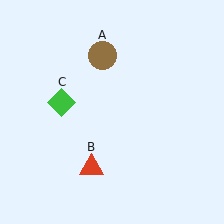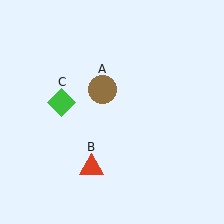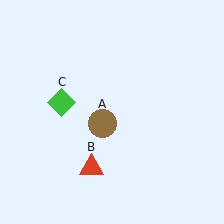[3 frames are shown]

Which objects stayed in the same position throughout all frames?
Red triangle (object B) and green diamond (object C) remained stationary.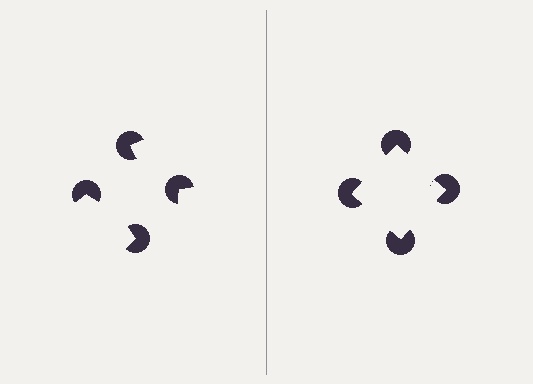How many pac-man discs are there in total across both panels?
8 — 4 on each side.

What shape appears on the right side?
An illusory square.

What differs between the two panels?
The pac-man discs are positioned identically on both sides; only the wedge orientations differ. On the right they align to a square; on the left they are misaligned.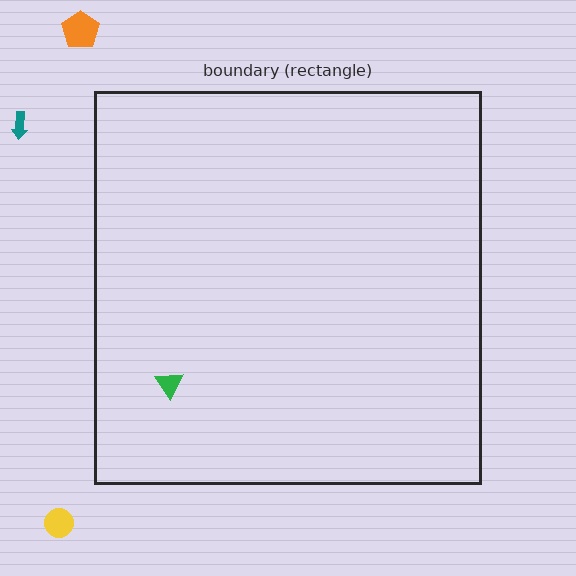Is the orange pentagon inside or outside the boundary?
Outside.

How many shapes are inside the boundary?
1 inside, 3 outside.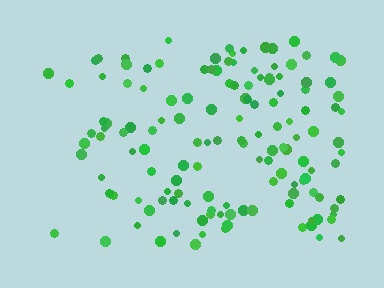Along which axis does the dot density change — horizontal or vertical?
Horizontal.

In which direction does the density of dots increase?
From left to right, with the right side densest.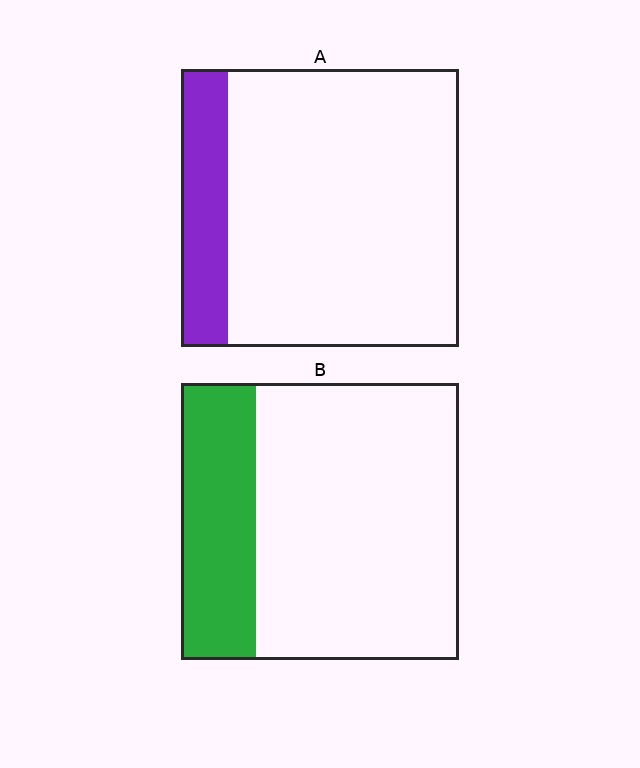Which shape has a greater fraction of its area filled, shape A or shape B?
Shape B.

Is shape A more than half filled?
No.